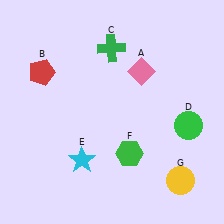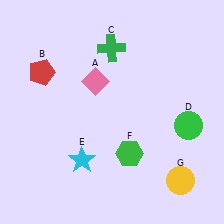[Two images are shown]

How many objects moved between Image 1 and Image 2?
1 object moved between the two images.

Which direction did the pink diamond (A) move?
The pink diamond (A) moved left.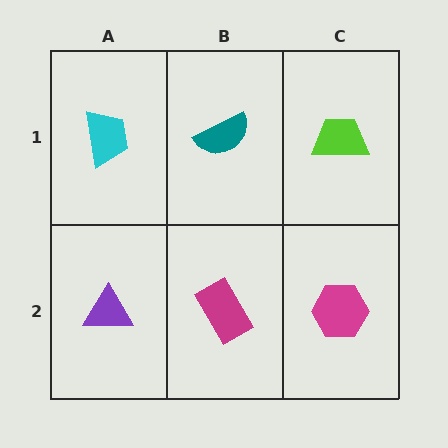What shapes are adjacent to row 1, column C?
A magenta hexagon (row 2, column C), a teal semicircle (row 1, column B).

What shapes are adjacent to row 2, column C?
A lime trapezoid (row 1, column C), a magenta rectangle (row 2, column B).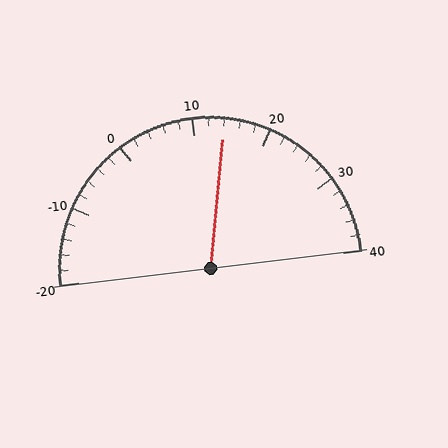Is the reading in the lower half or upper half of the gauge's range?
The reading is in the upper half of the range (-20 to 40).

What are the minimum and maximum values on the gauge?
The gauge ranges from -20 to 40.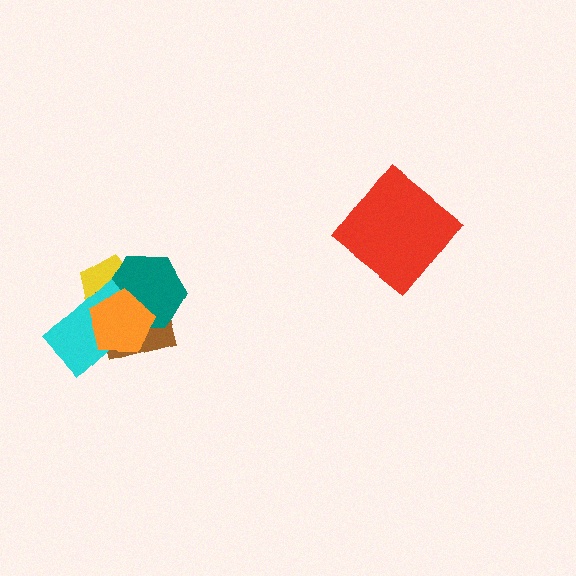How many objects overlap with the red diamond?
0 objects overlap with the red diamond.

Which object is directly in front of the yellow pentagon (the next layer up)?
The brown square is directly in front of the yellow pentagon.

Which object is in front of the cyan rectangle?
The orange pentagon is in front of the cyan rectangle.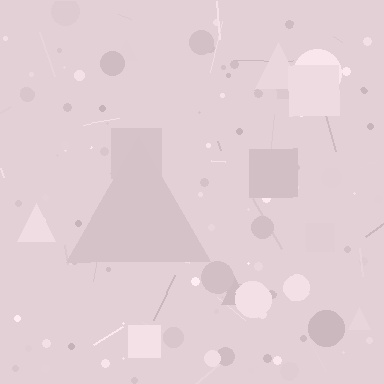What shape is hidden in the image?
A triangle is hidden in the image.